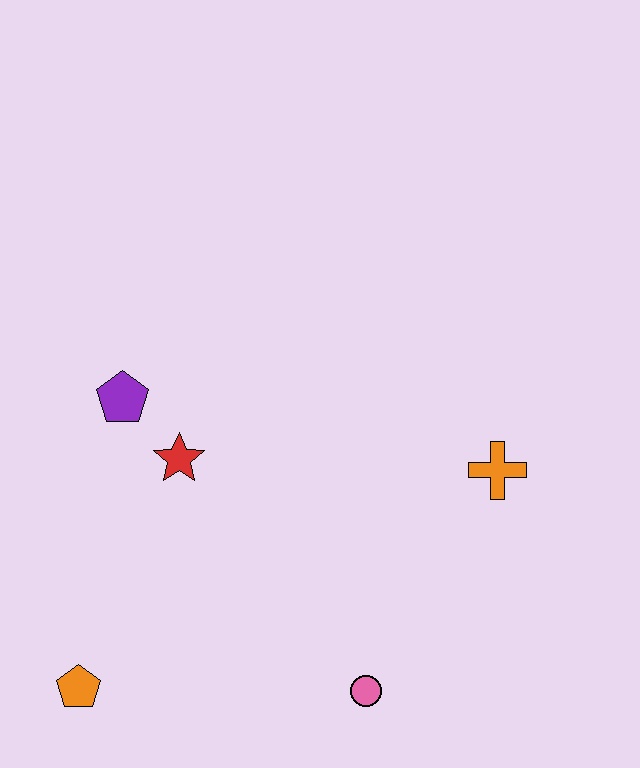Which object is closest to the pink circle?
The orange cross is closest to the pink circle.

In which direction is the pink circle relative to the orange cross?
The pink circle is below the orange cross.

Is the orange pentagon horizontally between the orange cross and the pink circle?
No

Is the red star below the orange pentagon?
No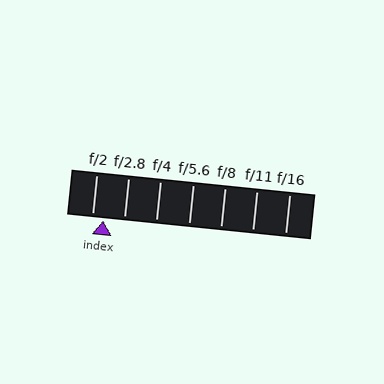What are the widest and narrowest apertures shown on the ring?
The widest aperture shown is f/2 and the narrowest is f/16.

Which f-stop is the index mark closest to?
The index mark is closest to f/2.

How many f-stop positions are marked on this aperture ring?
There are 7 f-stop positions marked.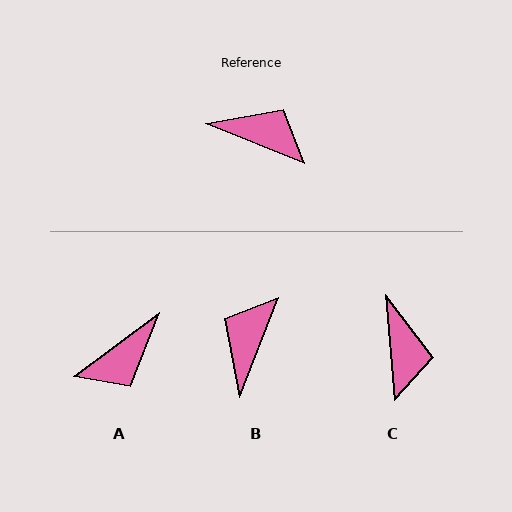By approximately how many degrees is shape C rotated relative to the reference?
Approximately 63 degrees clockwise.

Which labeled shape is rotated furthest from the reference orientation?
A, about 121 degrees away.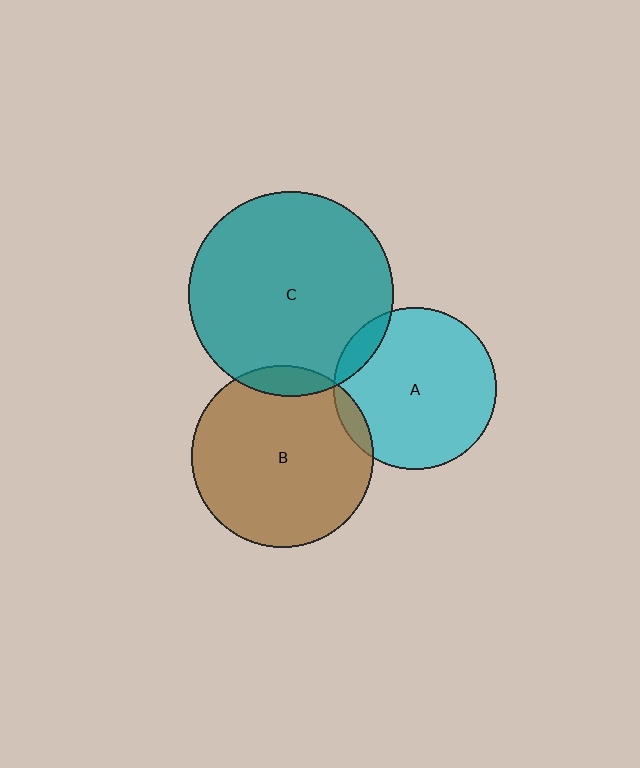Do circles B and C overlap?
Yes.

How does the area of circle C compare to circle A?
Approximately 1.6 times.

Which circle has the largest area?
Circle C (teal).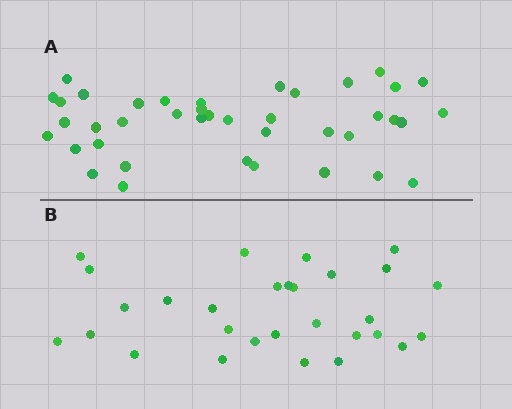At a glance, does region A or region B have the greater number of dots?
Region A (the top region) has more dots.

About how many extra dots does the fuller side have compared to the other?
Region A has roughly 12 or so more dots than region B.